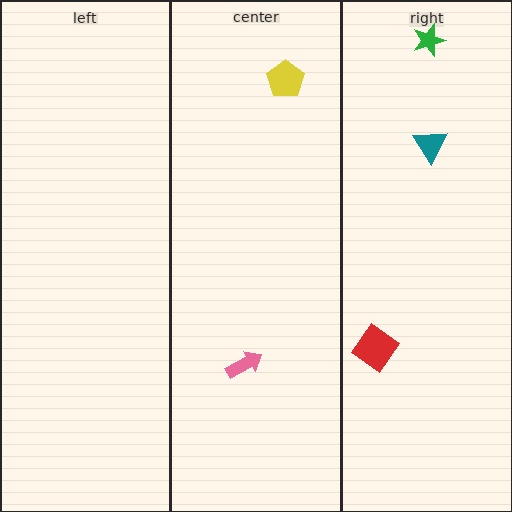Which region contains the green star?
The right region.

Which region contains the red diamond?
The right region.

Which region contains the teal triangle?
The right region.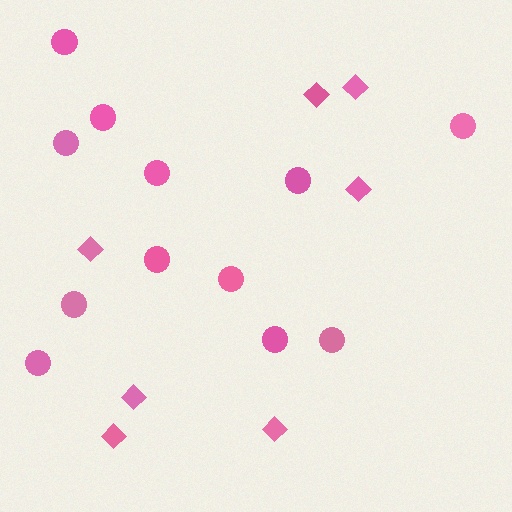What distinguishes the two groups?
There are 2 groups: one group of diamonds (7) and one group of circles (12).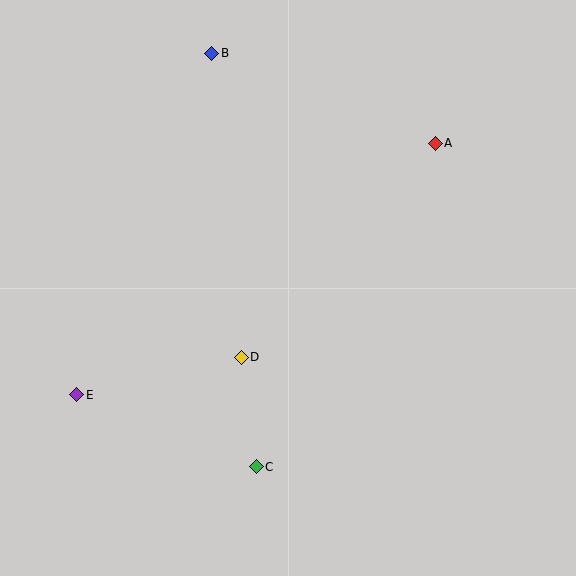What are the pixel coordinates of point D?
Point D is at (241, 357).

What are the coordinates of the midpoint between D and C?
The midpoint between D and C is at (249, 412).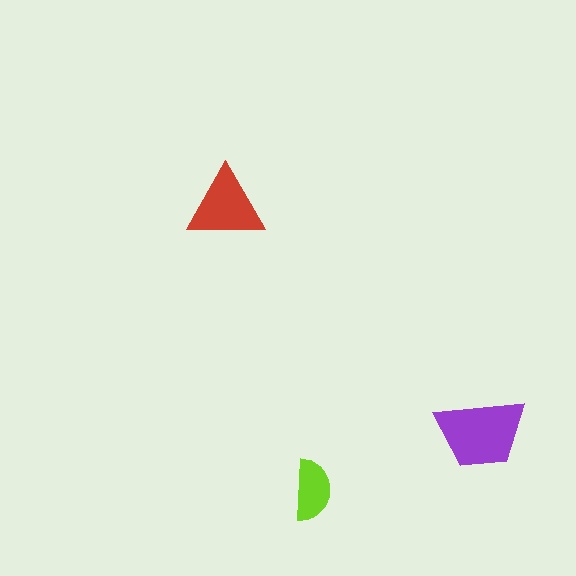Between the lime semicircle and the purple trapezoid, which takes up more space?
The purple trapezoid.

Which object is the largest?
The purple trapezoid.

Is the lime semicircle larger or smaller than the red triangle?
Smaller.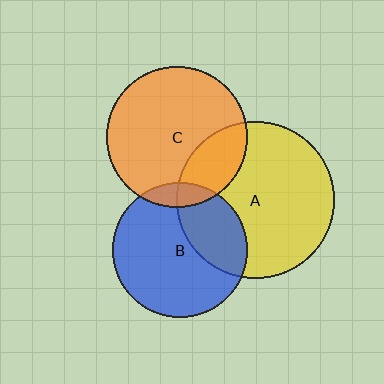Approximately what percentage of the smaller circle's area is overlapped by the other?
Approximately 25%.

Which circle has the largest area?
Circle A (yellow).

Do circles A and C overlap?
Yes.